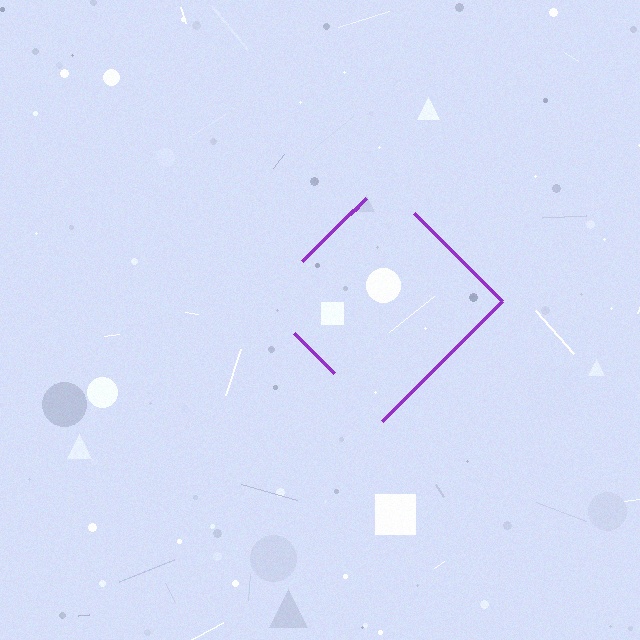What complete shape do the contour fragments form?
The contour fragments form a diamond.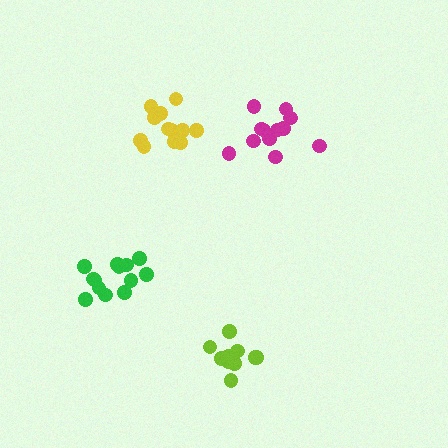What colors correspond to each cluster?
The clusters are colored: green, magenta, yellow, lime.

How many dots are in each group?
Group 1: 13 dots, Group 2: 12 dots, Group 3: 13 dots, Group 4: 10 dots (48 total).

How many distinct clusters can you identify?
There are 4 distinct clusters.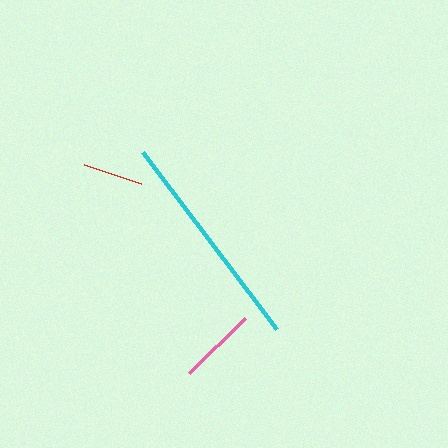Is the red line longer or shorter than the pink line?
The pink line is longer than the red line.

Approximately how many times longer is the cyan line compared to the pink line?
The cyan line is approximately 2.8 times the length of the pink line.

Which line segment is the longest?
The cyan line is the longest at approximately 222 pixels.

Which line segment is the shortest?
The red line is the shortest at approximately 60 pixels.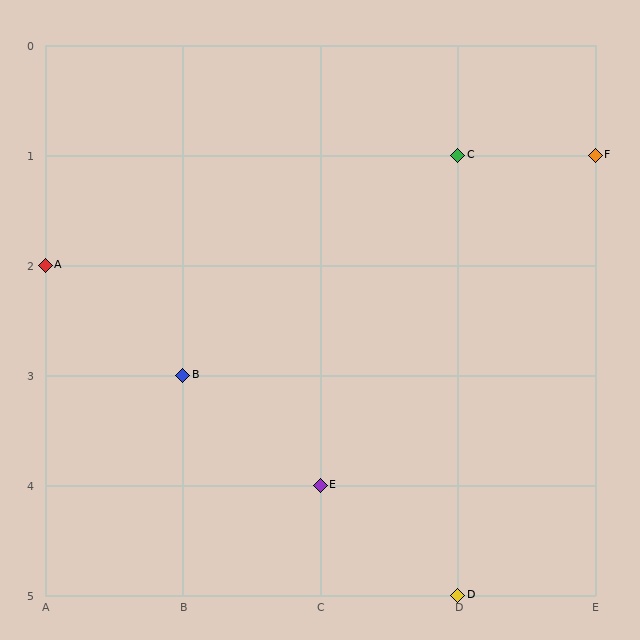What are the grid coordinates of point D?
Point D is at grid coordinates (D, 5).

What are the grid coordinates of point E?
Point E is at grid coordinates (C, 4).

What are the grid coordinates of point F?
Point F is at grid coordinates (E, 1).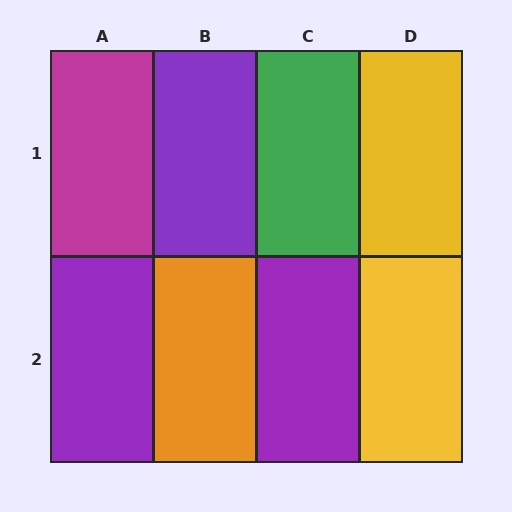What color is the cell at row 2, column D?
Yellow.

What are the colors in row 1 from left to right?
Magenta, purple, green, yellow.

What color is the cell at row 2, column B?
Orange.